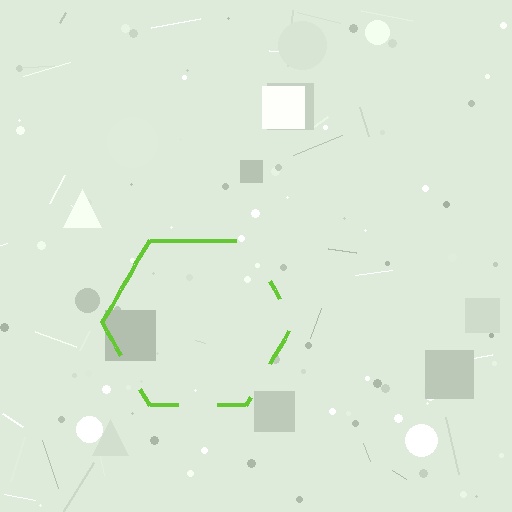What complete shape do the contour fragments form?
The contour fragments form a hexagon.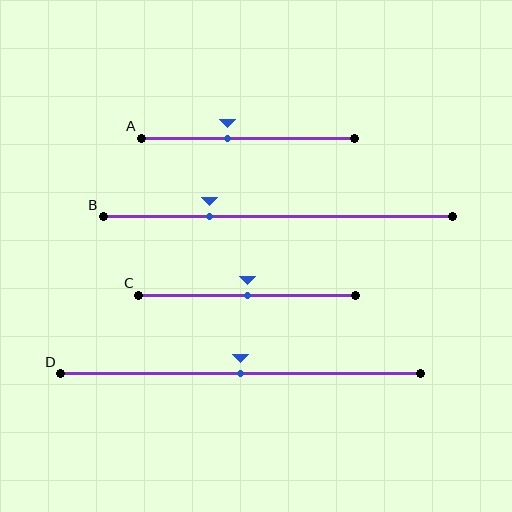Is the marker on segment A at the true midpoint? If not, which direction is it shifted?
No, the marker on segment A is shifted to the left by about 9% of the segment length.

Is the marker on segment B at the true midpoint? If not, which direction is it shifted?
No, the marker on segment B is shifted to the left by about 19% of the segment length.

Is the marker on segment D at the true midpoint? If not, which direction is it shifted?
Yes, the marker on segment D is at the true midpoint.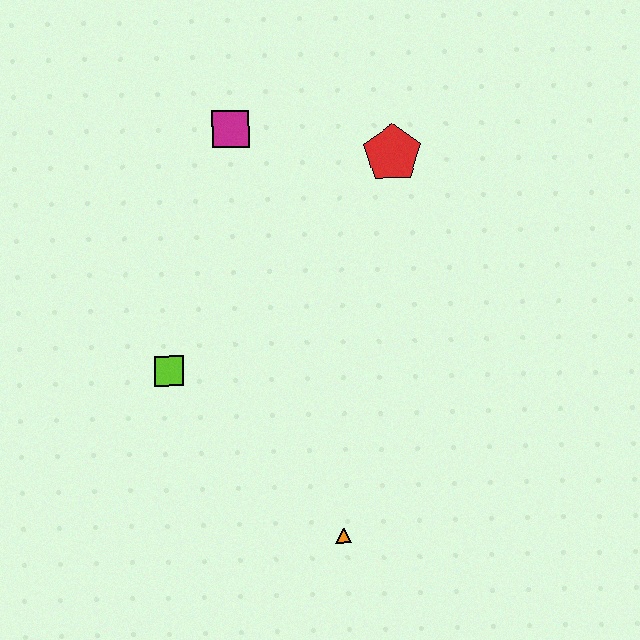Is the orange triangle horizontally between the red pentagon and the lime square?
Yes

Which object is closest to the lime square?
The orange triangle is closest to the lime square.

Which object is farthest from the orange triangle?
The magenta square is farthest from the orange triangle.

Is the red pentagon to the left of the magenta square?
No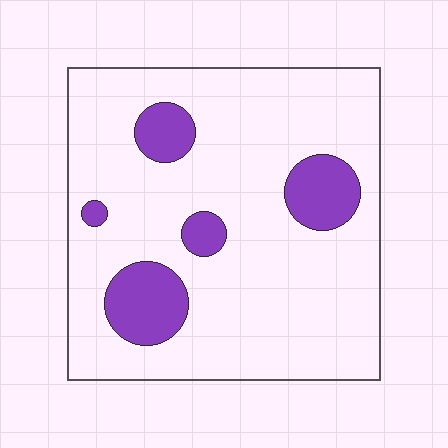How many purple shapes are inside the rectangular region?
5.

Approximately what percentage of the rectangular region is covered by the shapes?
Approximately 15%.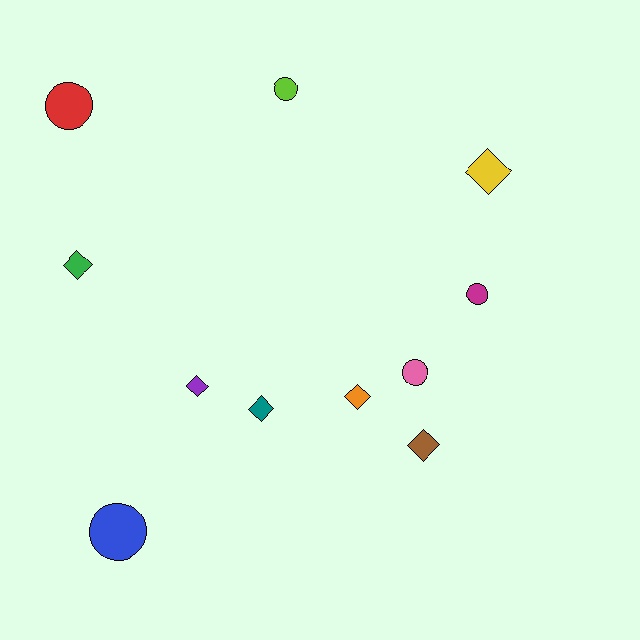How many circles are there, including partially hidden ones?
There are 5 circles.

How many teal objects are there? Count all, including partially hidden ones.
There is 1 teal object.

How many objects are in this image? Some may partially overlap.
There are 11 objects.